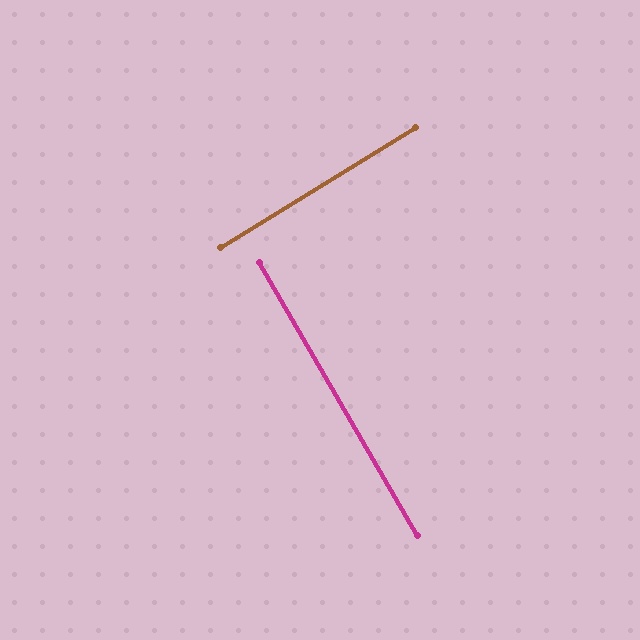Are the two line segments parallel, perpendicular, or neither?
Perpendicular — they meet at approximately 89°.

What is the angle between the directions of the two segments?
Approximately 89 degrees.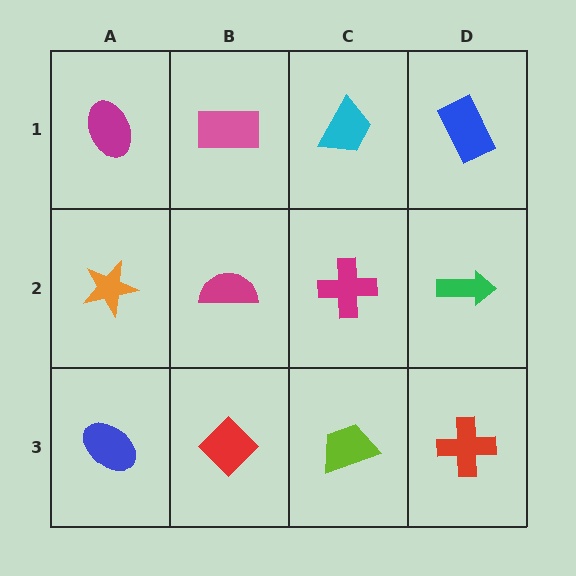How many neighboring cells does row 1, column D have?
2.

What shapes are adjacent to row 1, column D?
A green arrow (row 2, column D), a cyan trapezoid (row 1, column C).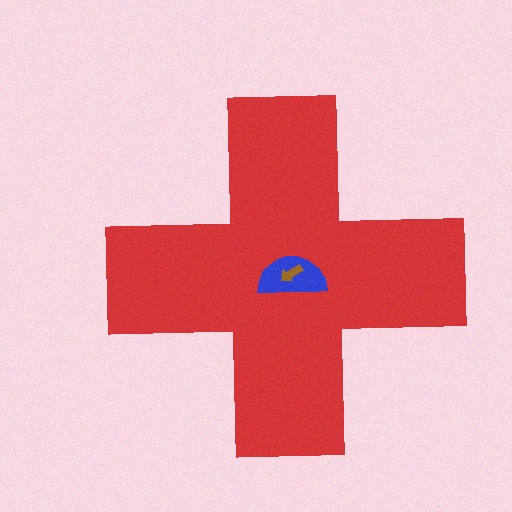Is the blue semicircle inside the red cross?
Yes.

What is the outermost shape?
The red cross.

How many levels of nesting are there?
3.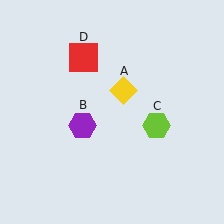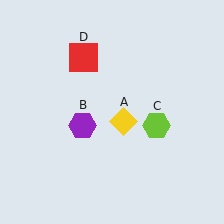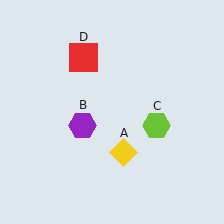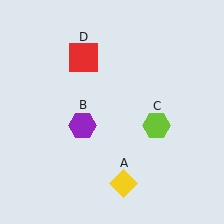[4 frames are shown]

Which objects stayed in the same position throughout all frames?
Purple hexagon (object B) and lime hexagon (object C) and red square (object D) remained stationary.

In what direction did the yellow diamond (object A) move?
The yellow diamond (object A) moved down.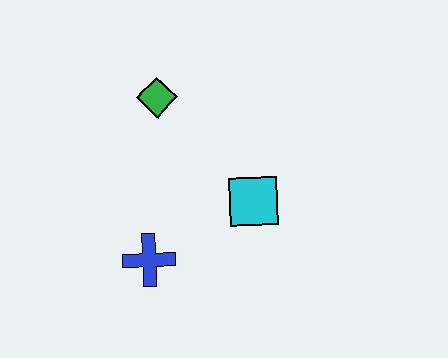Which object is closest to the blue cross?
The cyan square is closest to the blue cross.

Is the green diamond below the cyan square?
No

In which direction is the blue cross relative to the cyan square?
The blue cross is to the left of the cyan square.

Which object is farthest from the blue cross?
The green diamond is farthest from the blue cross.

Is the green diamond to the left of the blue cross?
No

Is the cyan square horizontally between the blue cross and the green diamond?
No